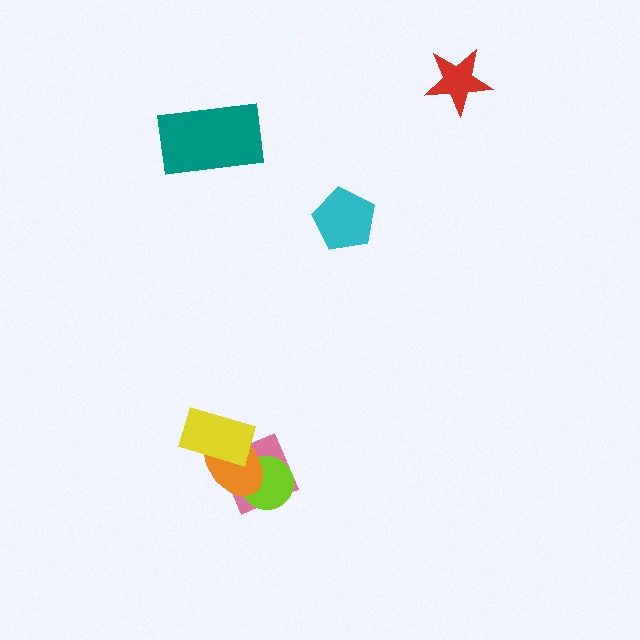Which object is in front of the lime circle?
The orange ellipse is in front of the lime circle.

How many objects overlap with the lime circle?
2 objects overlap with the lime circle.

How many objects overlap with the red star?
0 objects overlap with the red star.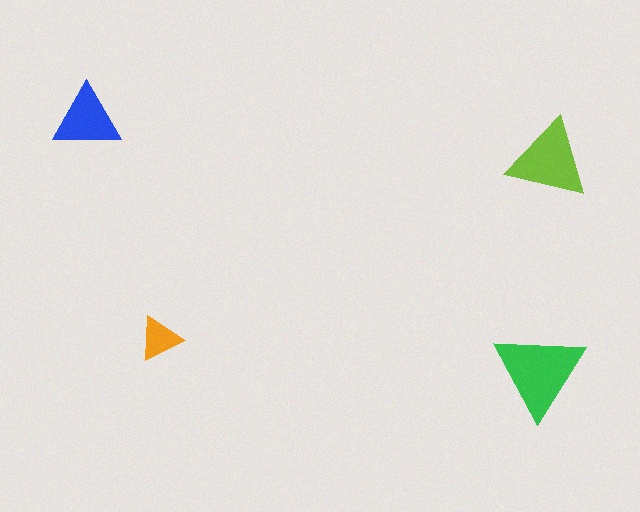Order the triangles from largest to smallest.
the green one, the lime one, the blue one, the orange one.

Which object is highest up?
The blue triangle is topmost.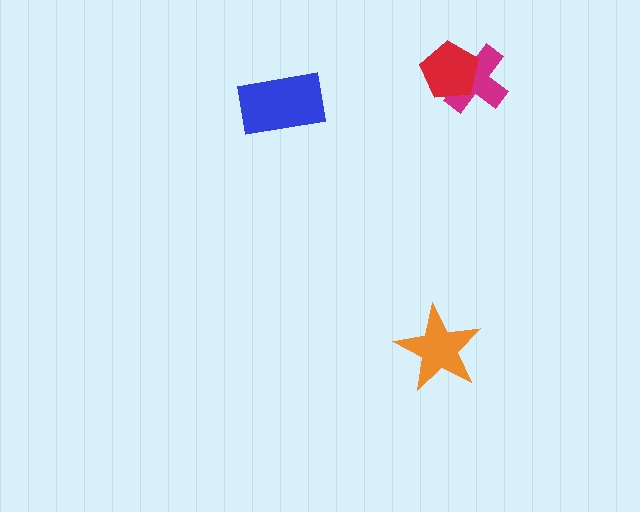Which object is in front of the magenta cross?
The red pentagon is in front of the magenta cross.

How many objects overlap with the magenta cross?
1 object overlaps with the magenta cross.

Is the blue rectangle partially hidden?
No, no other shape covers it.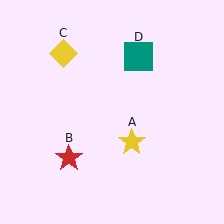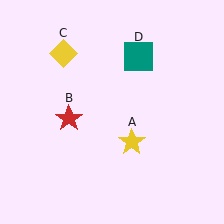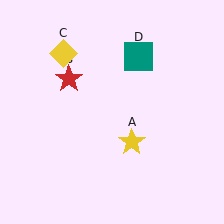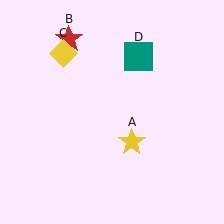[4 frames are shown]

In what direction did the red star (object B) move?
The red star (object B) moved up.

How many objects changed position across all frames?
1 object changed position: red star (object B).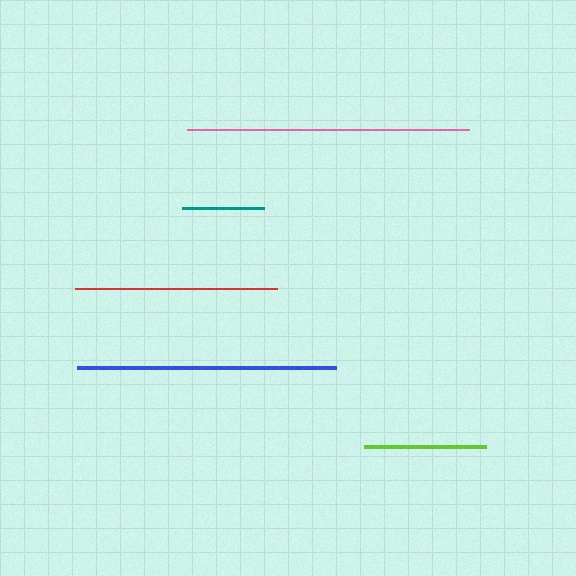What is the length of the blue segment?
The blue segment is approximately 258 pixels long.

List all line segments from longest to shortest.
From longest to shortest: pink, blue, red, lime, teal.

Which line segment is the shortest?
The teal line is the shortest at approximately 82 pixels.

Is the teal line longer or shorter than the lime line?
The lime line is longer than the teal line.